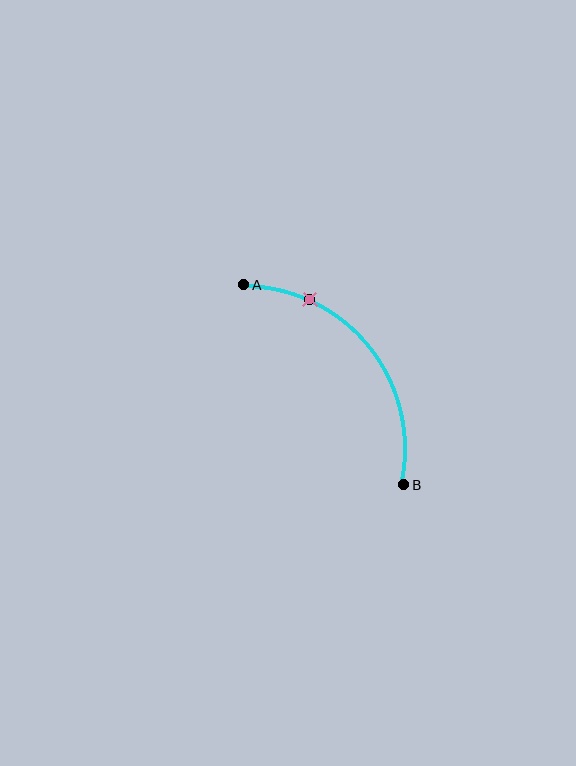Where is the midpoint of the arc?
The arc midpoint is the point on the curve farthest from the straight line joining A and B. It sits above and to the right of that line.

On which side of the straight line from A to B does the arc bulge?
The arc bulges above and to the right of the straight line connecting A and B.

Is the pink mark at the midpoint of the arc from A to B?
No. The pink mark lies on the arc but is closer to endpoint A. The arc midpoint would be at the point on the curve equidistant along the arc from both A and B.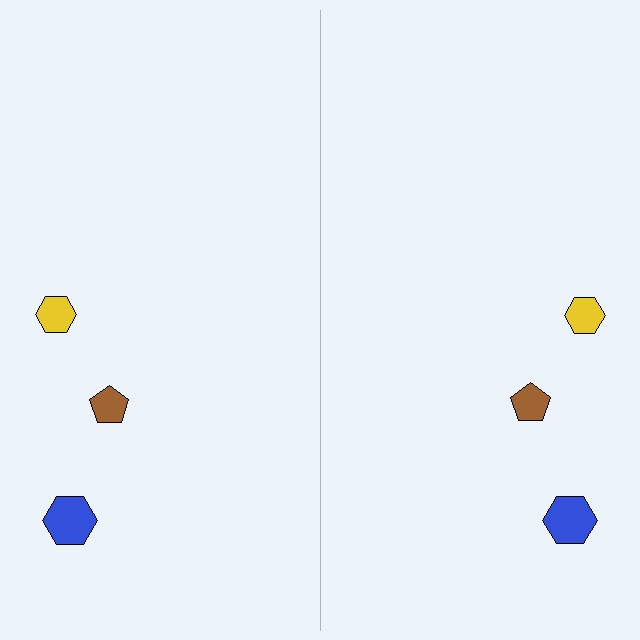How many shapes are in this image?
There are 6 shapes in this image.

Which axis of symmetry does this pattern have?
The pattern has a vertical axis of symmetry running through the center of the image.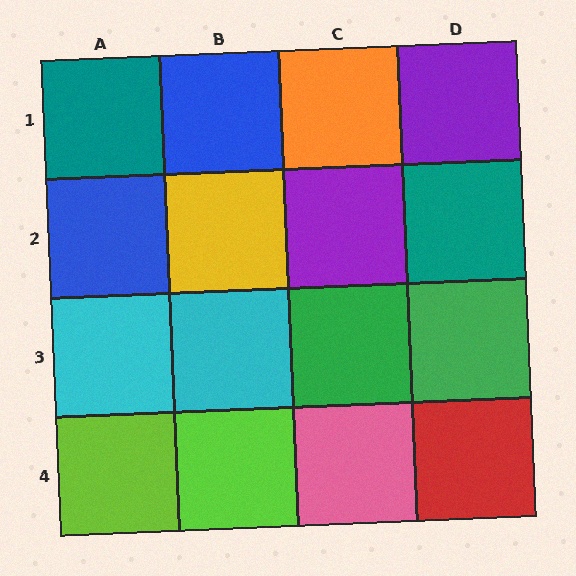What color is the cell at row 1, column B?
Blue.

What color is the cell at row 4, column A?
Lime.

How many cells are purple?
2 cells are purple.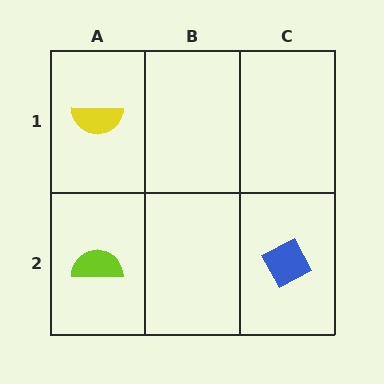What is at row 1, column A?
A yellow semicircle.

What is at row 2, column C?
A blue diamond.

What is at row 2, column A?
A lime semicircle.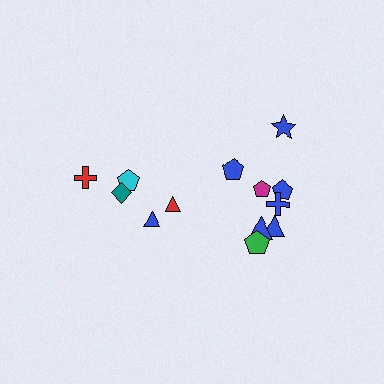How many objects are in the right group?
There are 8 objects.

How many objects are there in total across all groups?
There are 13 objects.